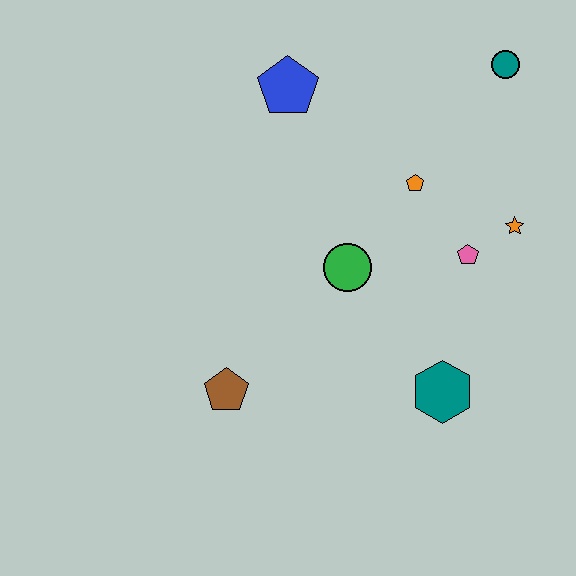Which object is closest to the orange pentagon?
The pink pentagon is closest to the orange pentagon.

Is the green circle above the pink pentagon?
No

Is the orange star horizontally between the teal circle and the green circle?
No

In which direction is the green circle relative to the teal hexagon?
The green circle is above the teal hexagon.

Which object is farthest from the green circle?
The teal circle is farthest from the green circle.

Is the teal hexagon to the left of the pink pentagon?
Yes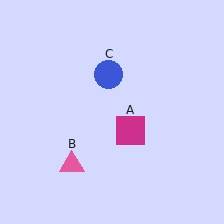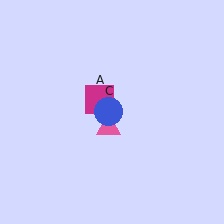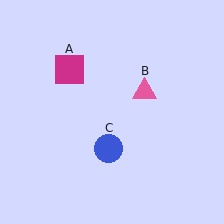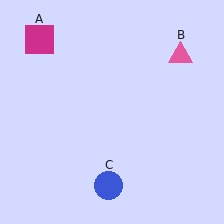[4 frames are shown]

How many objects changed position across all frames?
3 objects changed position: magenta square (object A), pink triangle (object B), blue circle (object C).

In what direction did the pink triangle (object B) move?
The pink triangle (object B) moved up and to the right.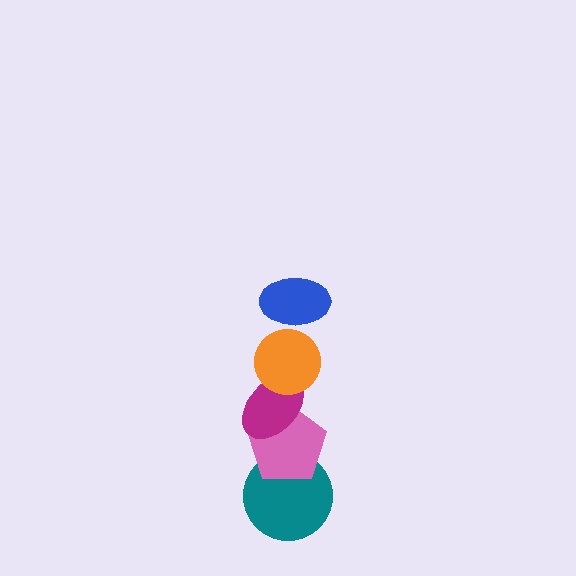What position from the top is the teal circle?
The teal circle is 5th from the top.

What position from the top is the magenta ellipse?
The magenta ellipse is 3rd from the top.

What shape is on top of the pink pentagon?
The magenta ellipse is on top of the pink pentagon.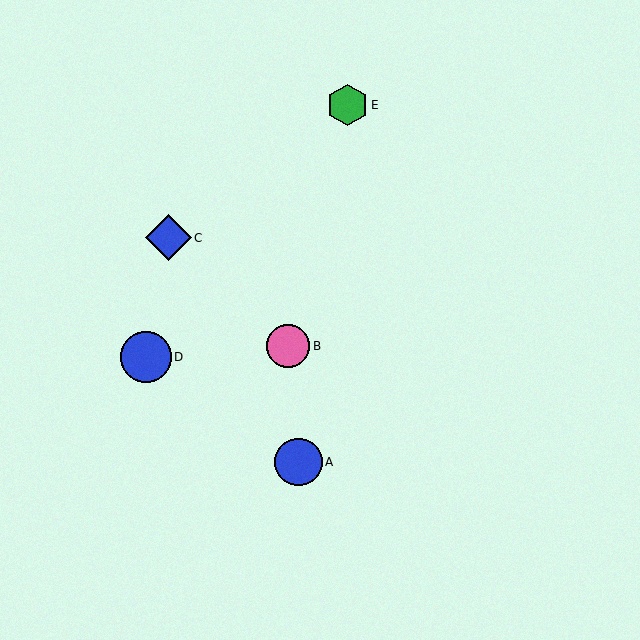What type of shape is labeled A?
Shape A is a blue circle.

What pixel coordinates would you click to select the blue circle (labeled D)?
Click at (146, 357) to select the blue circle D.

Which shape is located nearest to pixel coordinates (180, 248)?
The blue diamond (labeled C) at (168, 238) is nearest to that location.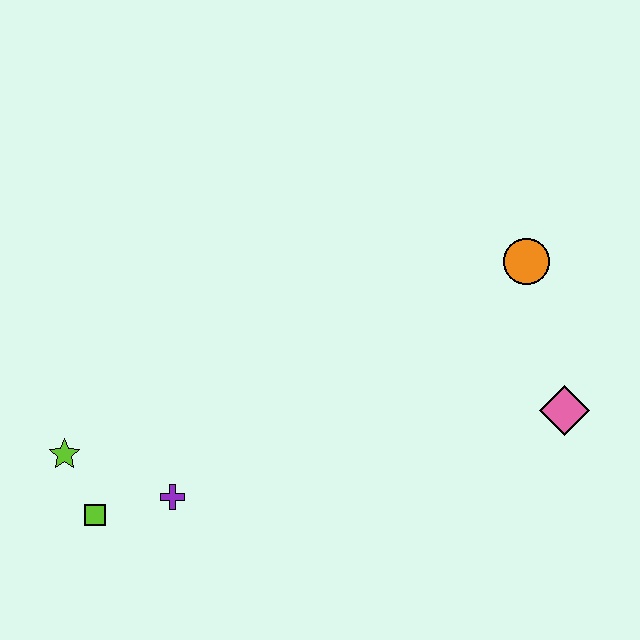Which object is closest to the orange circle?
The pink diamond is closest to the orange circle.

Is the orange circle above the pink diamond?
Yes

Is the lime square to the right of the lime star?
Yes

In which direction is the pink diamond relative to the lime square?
The pink diamond is to the right of the lime square.